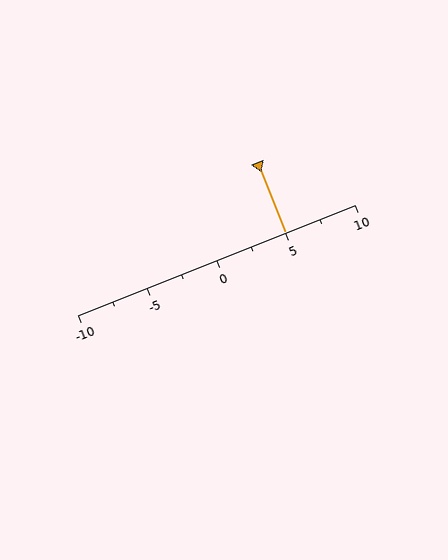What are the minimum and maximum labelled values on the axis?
The axis runs from -10 to 10.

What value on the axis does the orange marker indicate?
The marker indicates approximately 5.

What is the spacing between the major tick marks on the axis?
The major ticks are spaced 5 apart.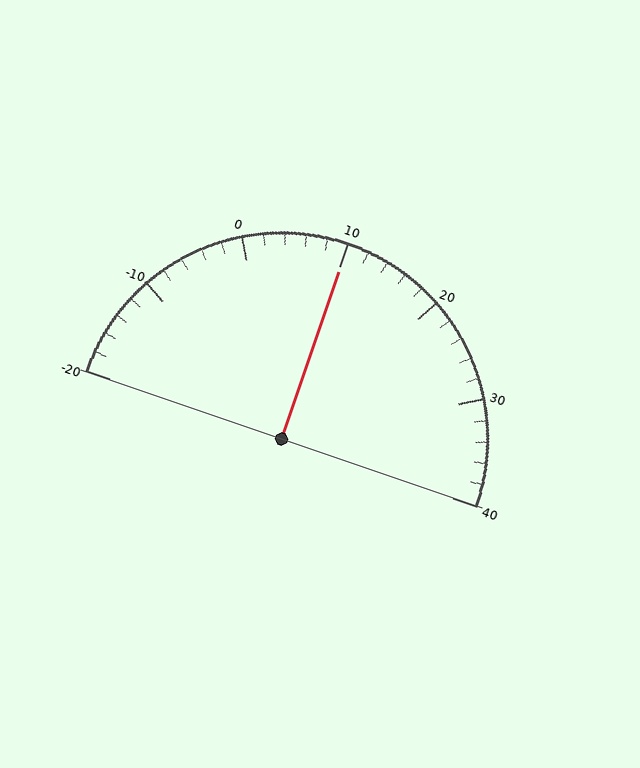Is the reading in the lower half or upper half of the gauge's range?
The reading is in the upper half of the range (-20 to 40).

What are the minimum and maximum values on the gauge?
The gauge ranges from -20 to 40.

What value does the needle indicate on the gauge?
The needle indicates approximately 10.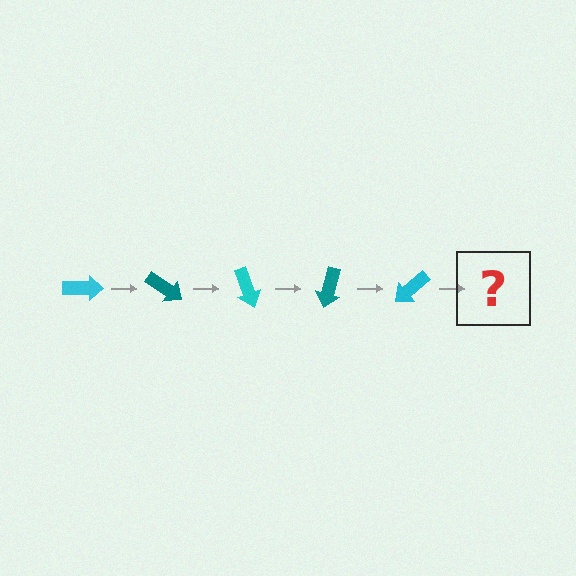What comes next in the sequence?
The next element should be a teal arrow, rotated 175 degrees from the start.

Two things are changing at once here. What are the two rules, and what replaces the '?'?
The two rules are that it rotates 35 degrees each step and the color cycles through cyan and teal. The '?' should be a teal arrow, rotated 175 degrees from the start.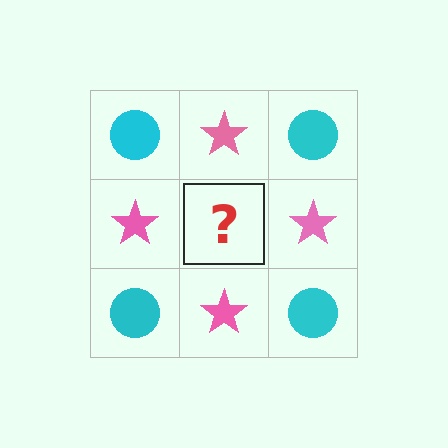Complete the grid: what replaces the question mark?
The question mark should be replaced with a cyan circle.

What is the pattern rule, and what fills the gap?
The rule is that it alternates cyan circle and pink star in a checkerboard pattern. The gap should be filled with a cyan circle.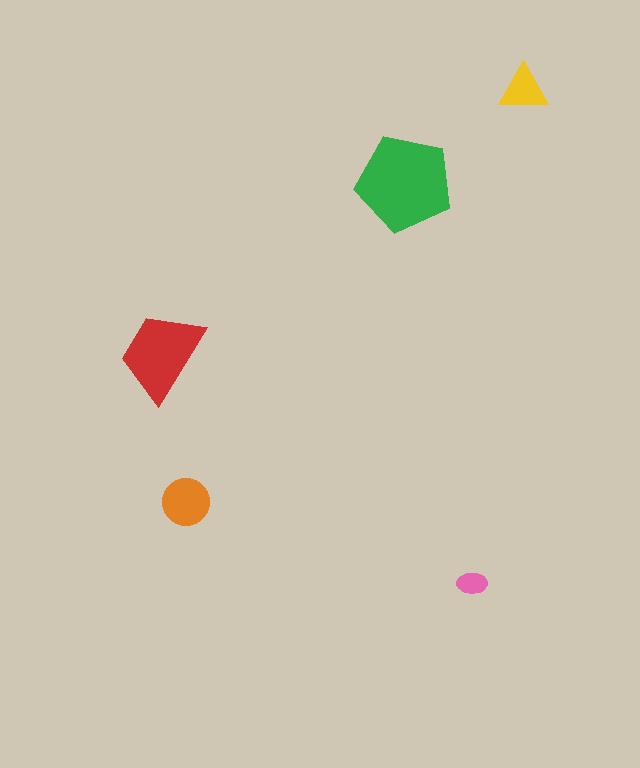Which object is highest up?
The yellow triangle is topmost.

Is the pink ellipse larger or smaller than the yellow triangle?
Smaller.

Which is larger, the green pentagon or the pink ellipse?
The green pentagon.